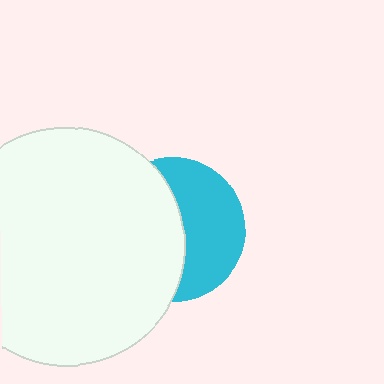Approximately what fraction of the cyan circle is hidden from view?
Roughly 53% of the cyan circle is hidden behind the white circle.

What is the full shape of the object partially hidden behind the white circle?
The partially hidden object is a cyan circle.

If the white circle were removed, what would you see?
You would see the complete cyan circle.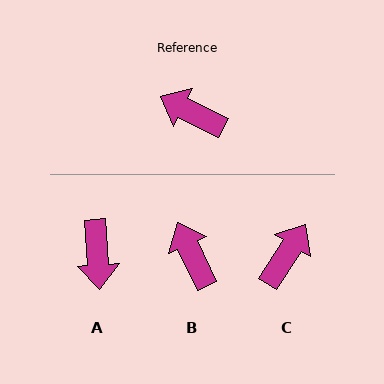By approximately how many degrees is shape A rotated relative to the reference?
Approximately 121 degrees counter-clockwise.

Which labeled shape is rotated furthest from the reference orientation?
A, about 121 degrees away.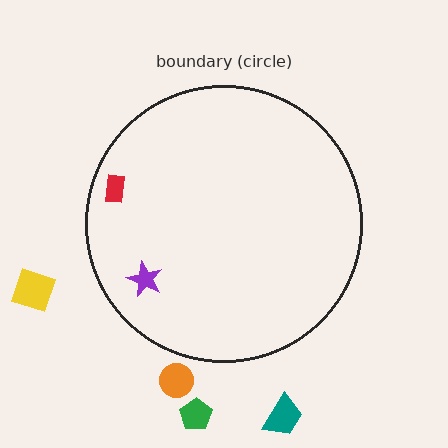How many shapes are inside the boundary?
2 inside, 4 outside.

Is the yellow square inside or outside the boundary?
Outside.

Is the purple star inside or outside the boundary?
Inside.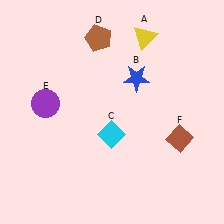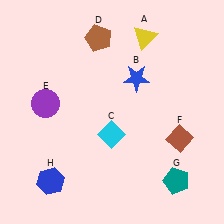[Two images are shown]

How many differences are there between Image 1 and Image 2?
There are 2 differences between the two images.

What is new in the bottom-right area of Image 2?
A teal pentagon (G) was added in the bottom-right area of Image 2.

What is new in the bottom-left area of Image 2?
A blue hexagon (H) was added in the bottom-left area of Image 2.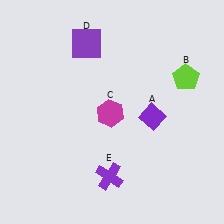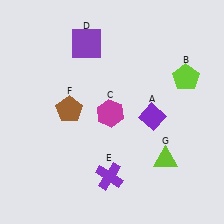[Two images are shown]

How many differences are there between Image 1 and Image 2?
There are 2 differences between the two images.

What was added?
A brown pentagon (F), a lime triangle (G) were added in Image 2.